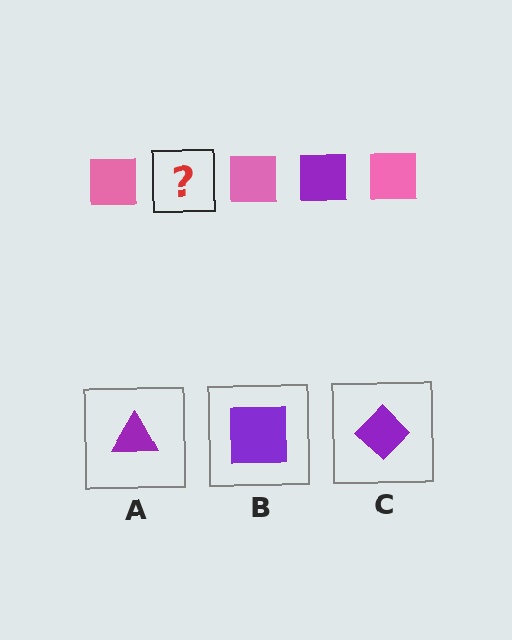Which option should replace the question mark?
Option B.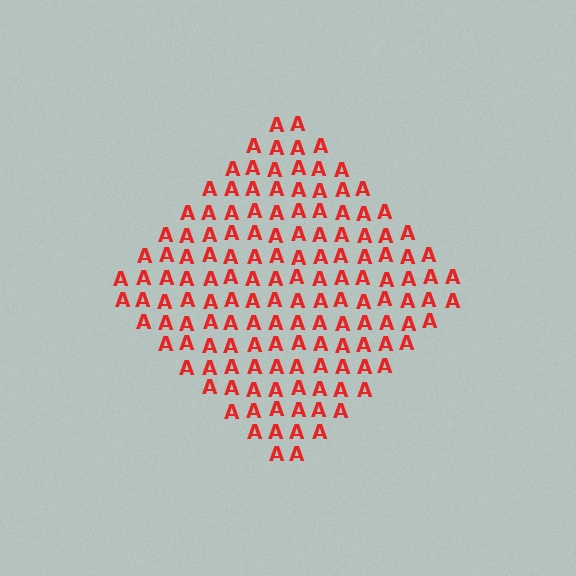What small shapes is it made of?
It is made of small letter A's.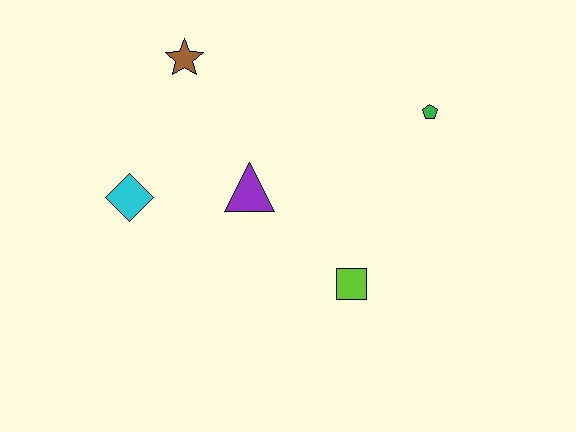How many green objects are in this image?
There is 1 green object.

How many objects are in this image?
There are 5 objects.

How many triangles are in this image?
There is 1 triangle.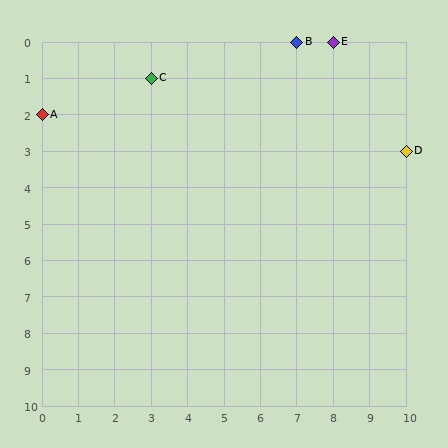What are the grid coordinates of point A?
Point A is at grid coordinates (0, 2).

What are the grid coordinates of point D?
Point D is at grid coordinates (10, 3).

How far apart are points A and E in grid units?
Points A and E are 8 columns and 2 rows apart (about 8.2 grid units diagonally).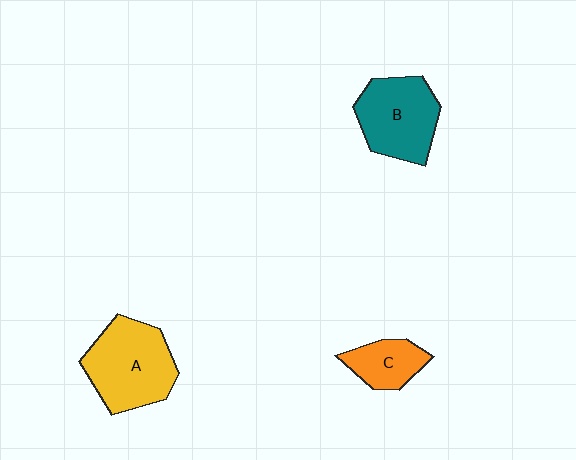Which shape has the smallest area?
Shape C (orange).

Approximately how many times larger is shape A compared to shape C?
Approximately 2.1 times.